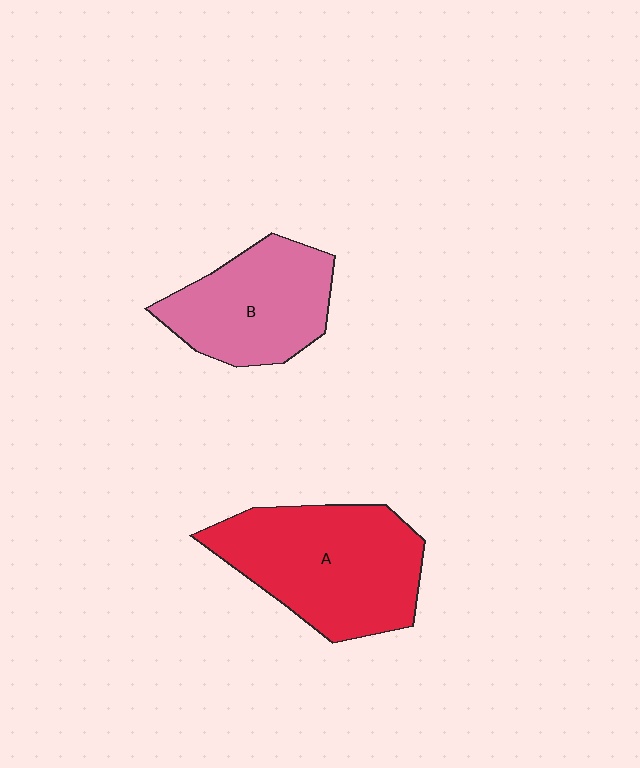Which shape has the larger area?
Shape A (red).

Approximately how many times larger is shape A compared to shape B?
Approximately 1.3 times.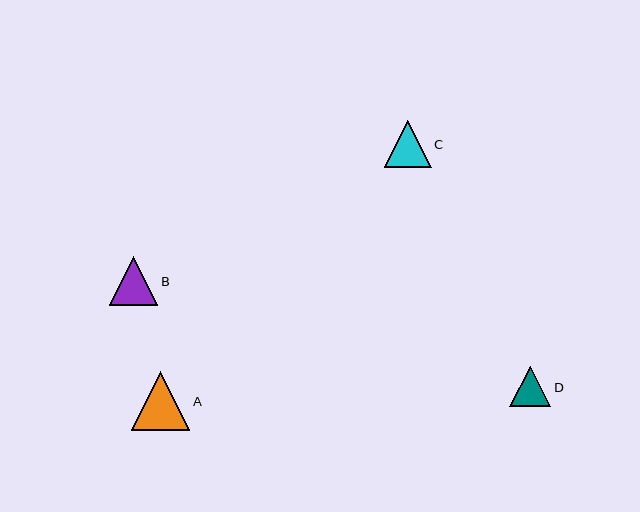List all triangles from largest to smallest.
From largest to smallest: A, B, C, D.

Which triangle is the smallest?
Triangle D is the smallest with a size of approximately 41 pixels.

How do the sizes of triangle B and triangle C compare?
Triangle B and triangle C are approximately the same size.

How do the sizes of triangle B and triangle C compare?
Triangle B and triangle C are approximately the same size.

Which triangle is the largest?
Triangle A is the largest with a size of approximately 59 pixels.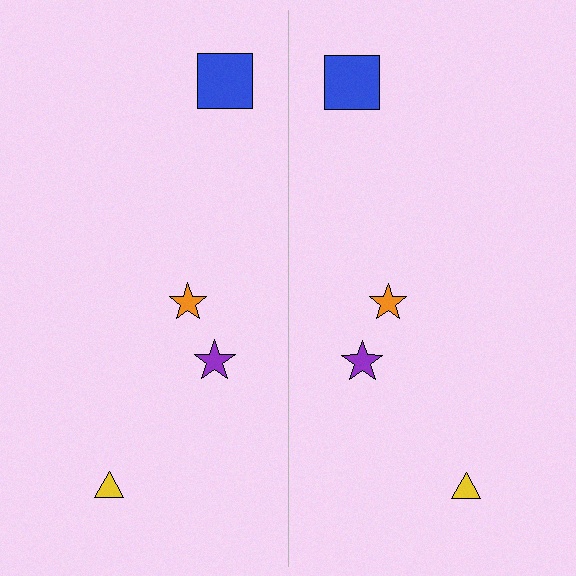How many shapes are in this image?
There are 8 shapes in this image.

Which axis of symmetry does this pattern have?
The pattern has a vertical axis of symmetry running through the center of the image.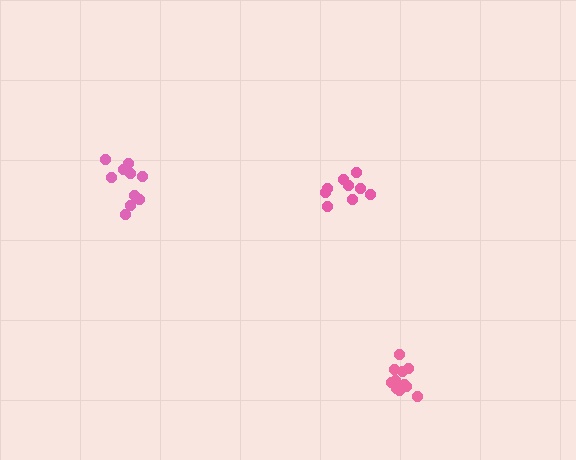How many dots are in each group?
Group 1: 9 dots, Group 2: 10 dots, Group 3: 11 dots (30 total).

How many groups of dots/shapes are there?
There are 3 groups.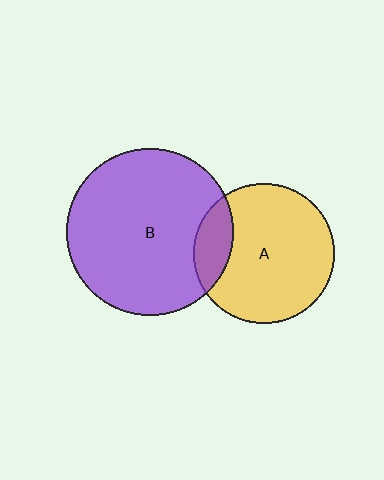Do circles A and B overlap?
Yes.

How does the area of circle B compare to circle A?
Approximately 1.4 times.